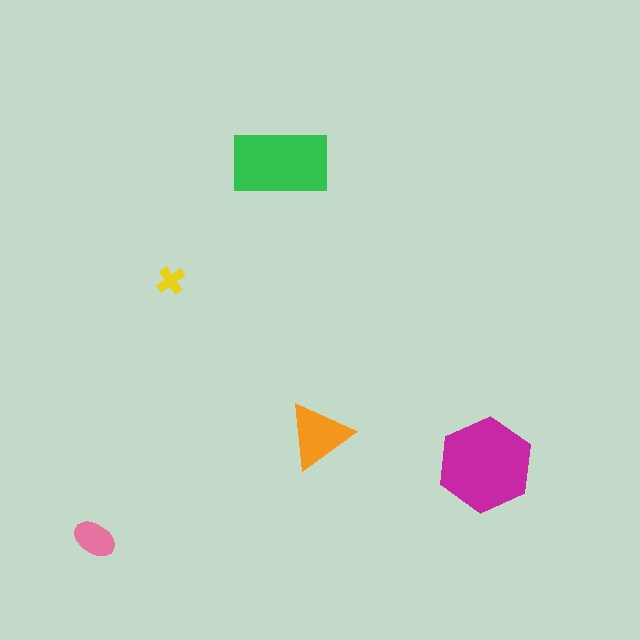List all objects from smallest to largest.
The yellow cross, the pink ellipse, the orange triangle, the green rectangle, the magenta hexagon.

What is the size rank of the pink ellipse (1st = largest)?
4th.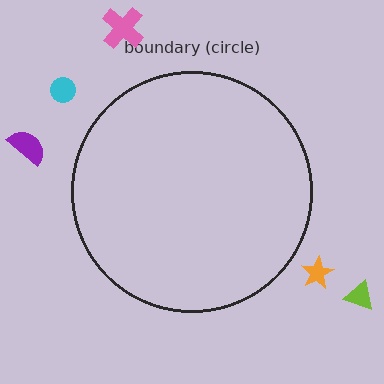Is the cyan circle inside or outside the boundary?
Outside.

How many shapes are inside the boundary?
0 inside, 5 outside.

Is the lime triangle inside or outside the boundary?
Outside.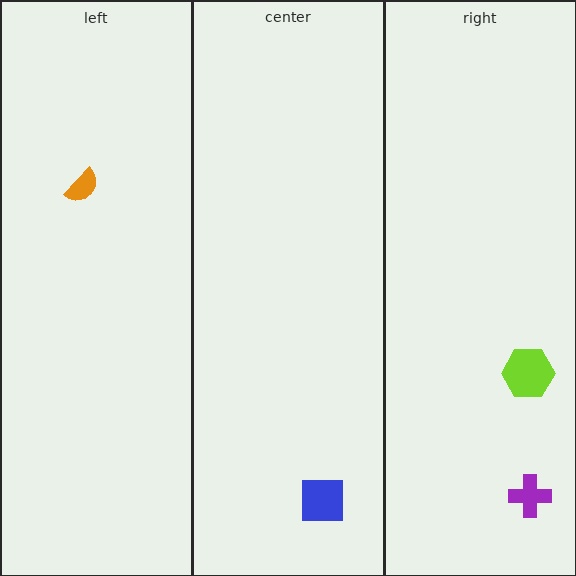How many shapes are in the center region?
1.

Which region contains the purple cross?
The right region.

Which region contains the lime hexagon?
The right region.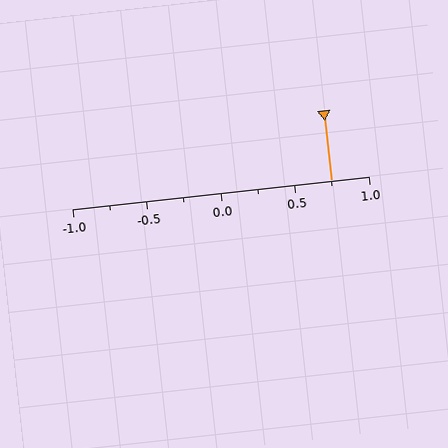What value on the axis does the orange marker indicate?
The marker indicates approximately 0.75.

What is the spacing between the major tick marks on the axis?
The major ticks are spaced 0.5 apart.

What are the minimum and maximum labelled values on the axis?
The axis runs from -1.0 to 1.0.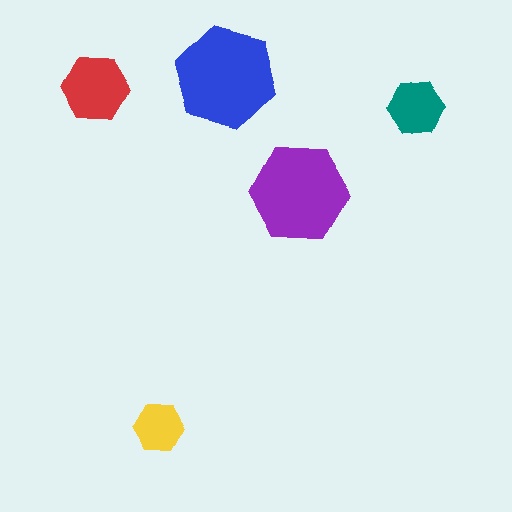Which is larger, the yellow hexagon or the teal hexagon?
The teal one.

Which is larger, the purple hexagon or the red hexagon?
The purple one.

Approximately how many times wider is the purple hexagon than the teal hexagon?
About 2 times wider.